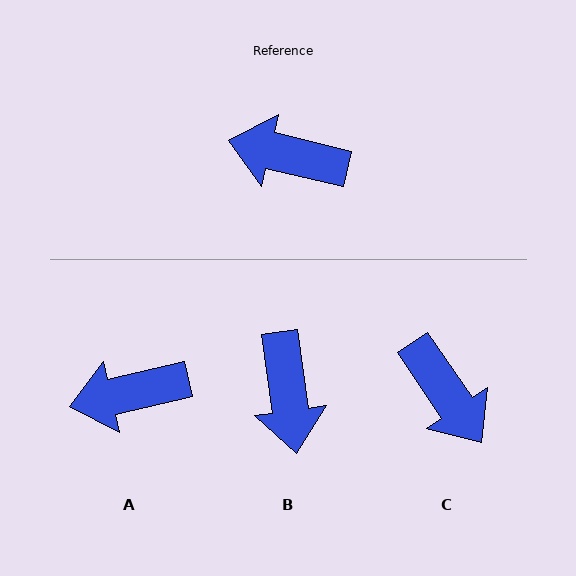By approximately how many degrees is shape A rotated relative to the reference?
Approximately 27 degrees counter-clockwise.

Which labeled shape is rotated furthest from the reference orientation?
C, about 138 degrees away.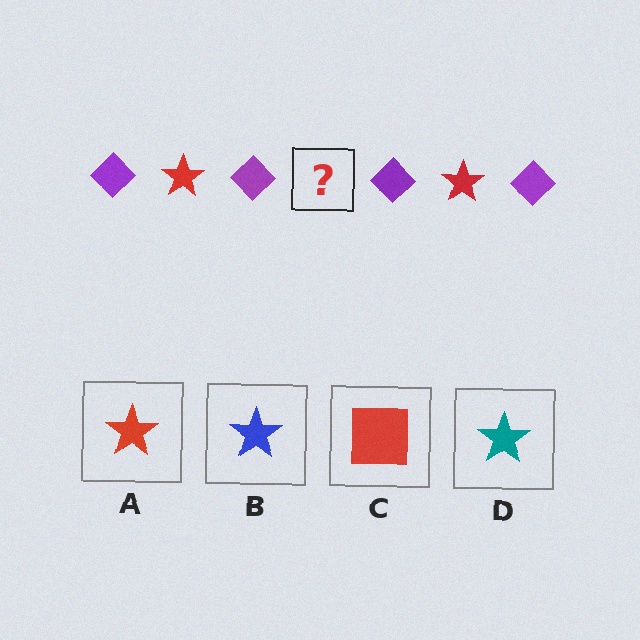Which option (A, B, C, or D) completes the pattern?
A.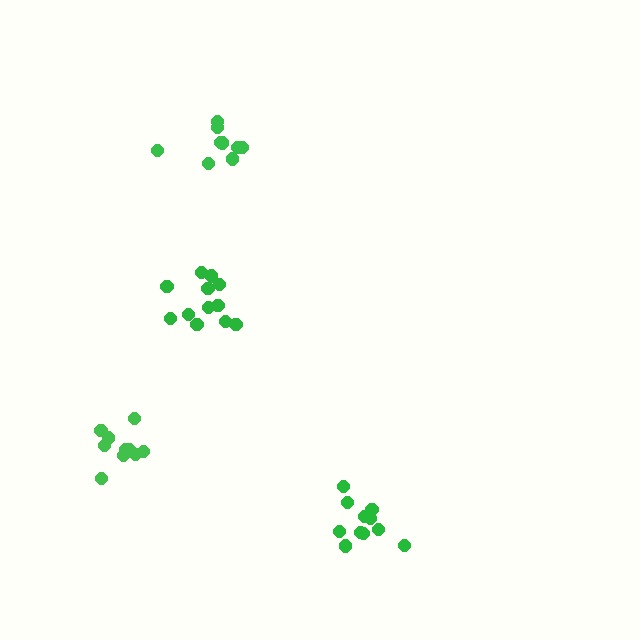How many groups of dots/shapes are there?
There are 4 groups.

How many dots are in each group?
Group 1: 12 dots, Group 2: 9 dots, Group 3: 10 dots, Group 4: 11 dots (42 total).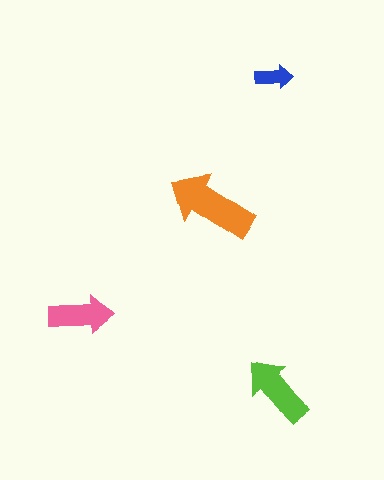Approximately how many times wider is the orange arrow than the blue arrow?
About 2.5 times wider.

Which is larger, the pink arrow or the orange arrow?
The orange one.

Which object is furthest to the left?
The pink arrow is leftmost.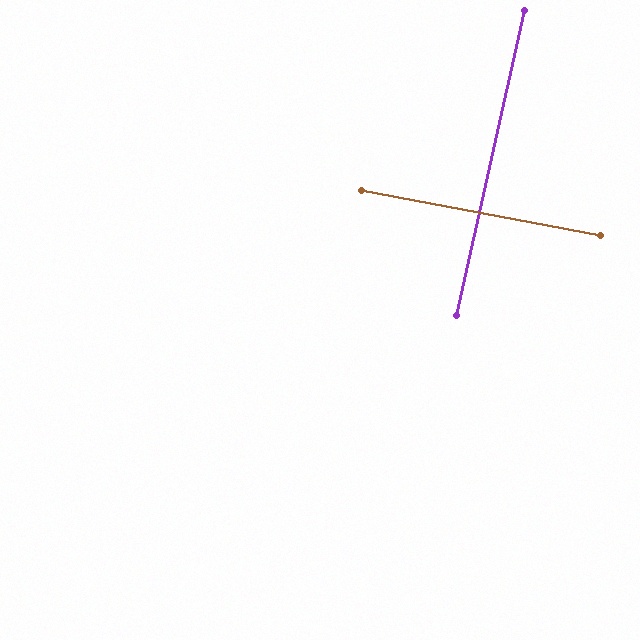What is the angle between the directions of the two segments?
Approximately 88 degrees.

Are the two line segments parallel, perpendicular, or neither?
Perpendicular — they meet at approximately 88°.